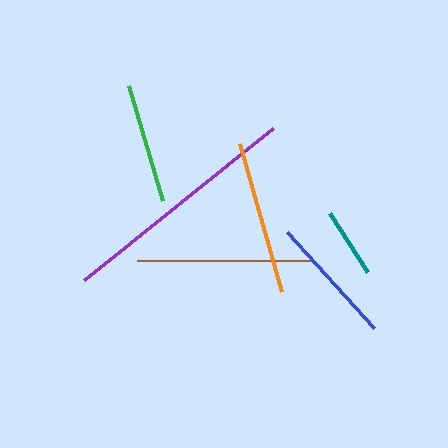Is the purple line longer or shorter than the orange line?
The purple line is longer than the orange line.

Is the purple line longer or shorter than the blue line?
The purple line is longer than the blue line.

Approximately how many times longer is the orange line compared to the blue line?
The orange line is approximately 1.2 times the length of the blue line.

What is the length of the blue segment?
The blue segment is approximately 130 pixels long.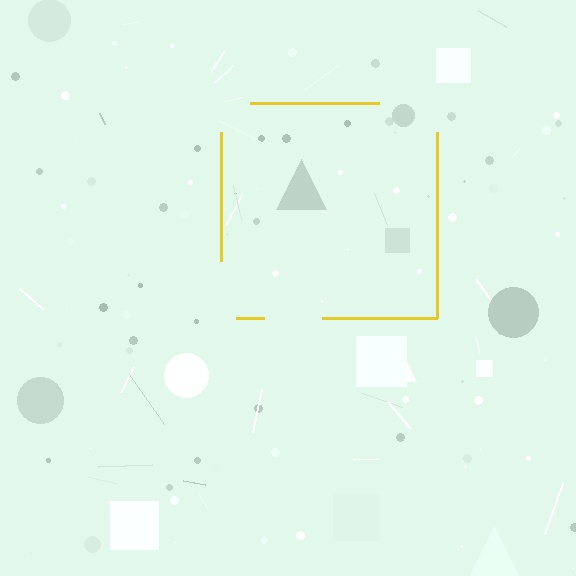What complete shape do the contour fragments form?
The contour fragments form a square.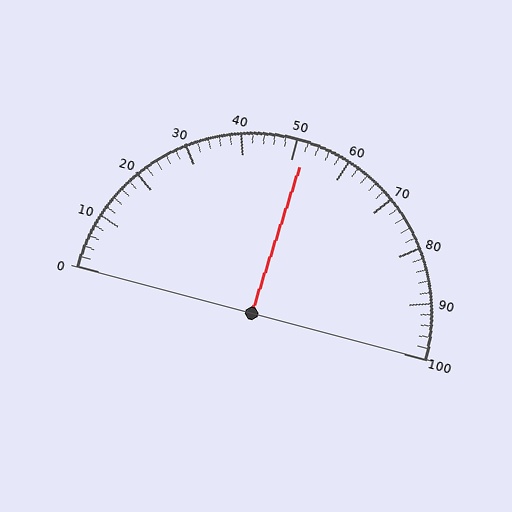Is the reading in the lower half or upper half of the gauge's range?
The reading is in the upper half of the range (0 to 100).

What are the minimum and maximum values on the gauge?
The gauge ranges from 0 to 100.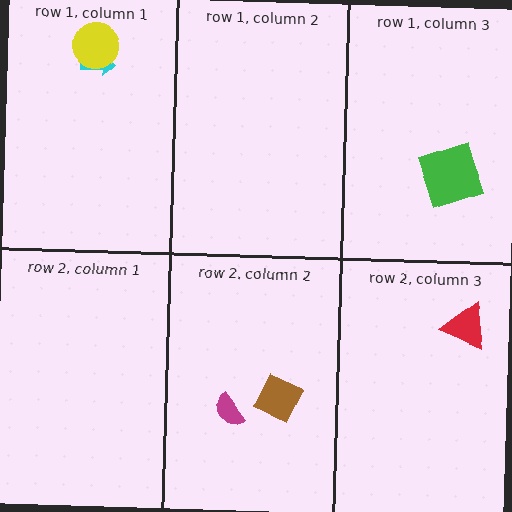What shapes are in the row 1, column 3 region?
The green square.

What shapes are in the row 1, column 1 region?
The cyan arrow, the yellow circle.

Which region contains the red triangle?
The row 2, column 3 region.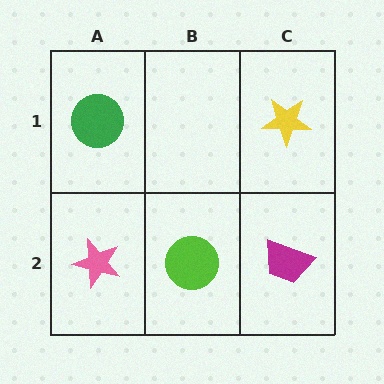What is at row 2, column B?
A lime circle.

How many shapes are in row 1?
2 shapes.